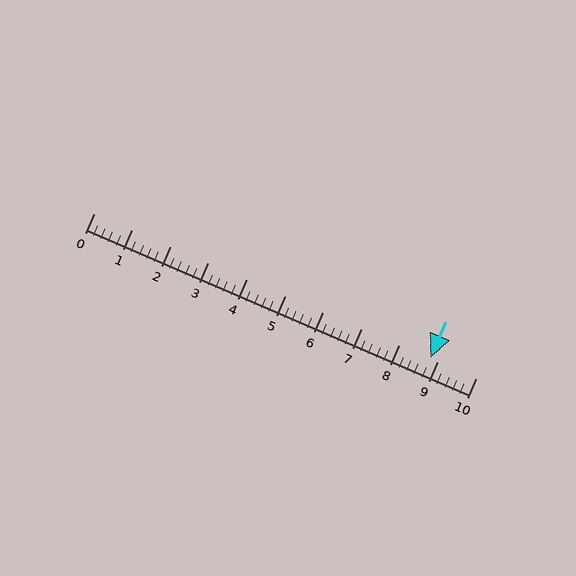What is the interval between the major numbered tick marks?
The major tick marks are spaced 1 units apart.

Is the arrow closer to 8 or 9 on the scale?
The arrow is closer to 9.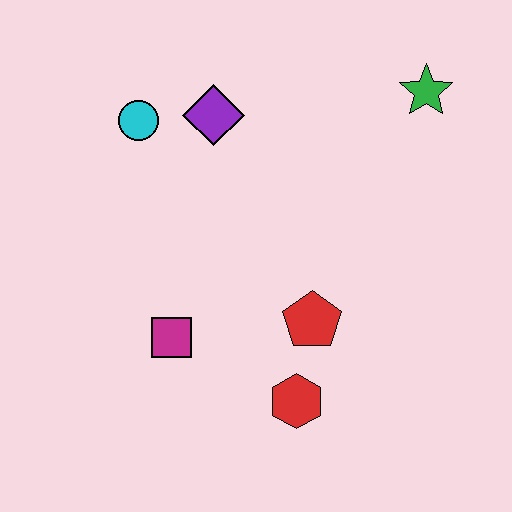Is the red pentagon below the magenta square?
No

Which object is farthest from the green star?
The magenta square is farthest from the green star.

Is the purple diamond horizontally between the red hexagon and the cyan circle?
Yes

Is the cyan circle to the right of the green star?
No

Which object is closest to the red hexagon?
The red pentagon is closest to the red hexagon.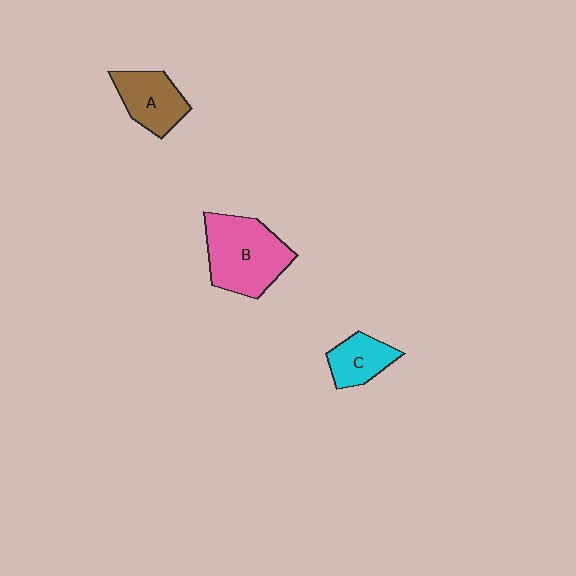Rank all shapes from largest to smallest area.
From largest to smallest: B (pink), A (brown), C (cyan).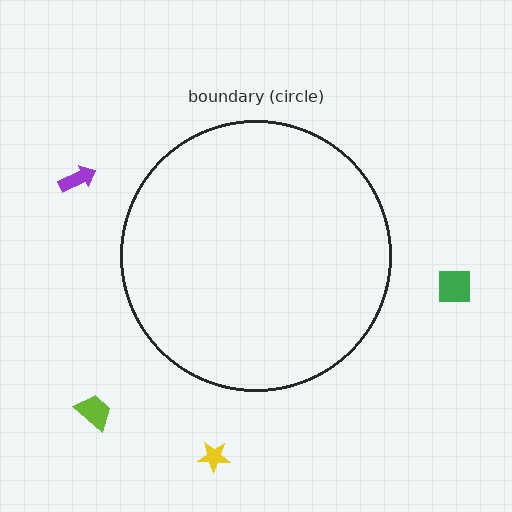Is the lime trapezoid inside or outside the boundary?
Outside.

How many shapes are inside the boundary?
0 inside, 4 outside.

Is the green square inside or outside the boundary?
Outside.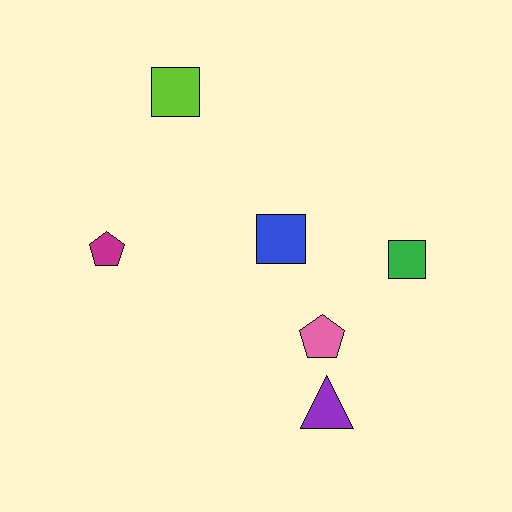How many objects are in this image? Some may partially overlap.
There are 6 objects.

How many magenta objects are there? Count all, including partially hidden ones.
There is 1 magenta object.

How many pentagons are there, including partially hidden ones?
There are 2 pentagons.